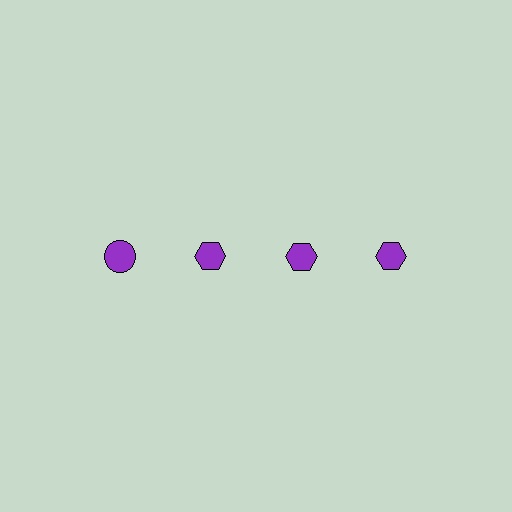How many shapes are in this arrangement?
There are 4 shapes arranged in a grid pattern.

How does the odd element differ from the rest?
It has a different shape: circle instead of hexagon.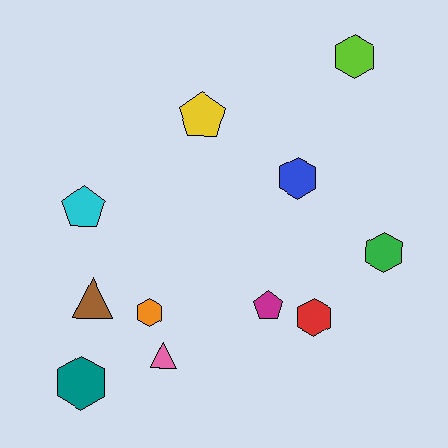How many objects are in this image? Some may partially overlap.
There are 11 objects.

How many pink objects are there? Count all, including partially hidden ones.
There is 1 pink object.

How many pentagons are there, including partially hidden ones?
There are 3 pentagons.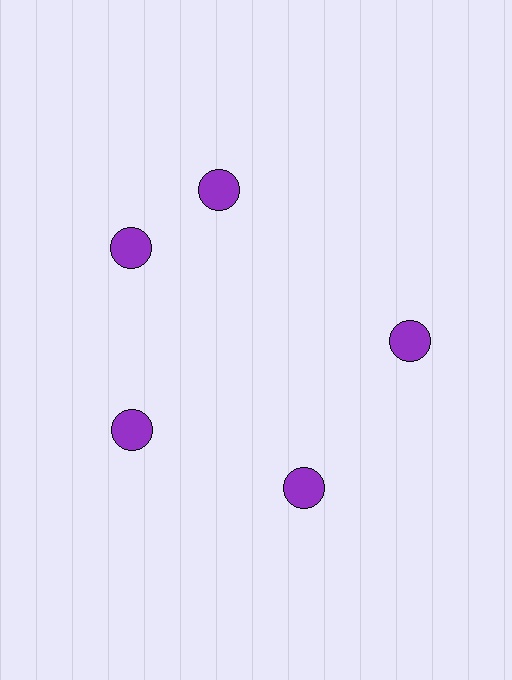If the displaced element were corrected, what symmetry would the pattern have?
It would have 5-fold rotational symmetry — the pattern would map onto itself every 72 degrees.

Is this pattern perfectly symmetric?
No. The 5 purple circles are arranged in a ring, but one element near the 1 o'clock position is rotated out of alignment along the ring, breaking the 5-fold rotational symmetry.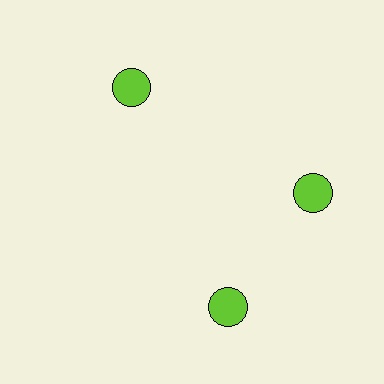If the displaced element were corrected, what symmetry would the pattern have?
It would have 3-fold rotational symmetry — the pattern would map onto itself every 120 degrees.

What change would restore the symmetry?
The symmetry would be restored by rotating it back into even spacing with its neighbors so that all 3 circles sit at equal angles and equal distance from the center.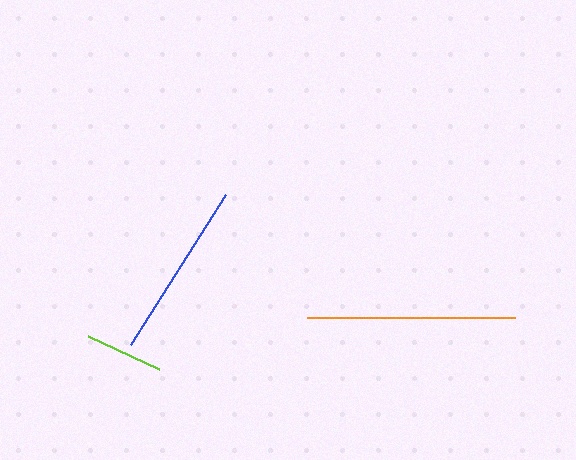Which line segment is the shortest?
The lime line is the shortest at approximately 79 pixels.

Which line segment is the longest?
The orange line is the longest at approximately 208 pixels.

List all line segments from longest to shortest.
From longest to shortest: orange, blue, lime.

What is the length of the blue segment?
The blue segment is approximately 178 pixels long.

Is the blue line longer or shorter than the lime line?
The blue line is longer than the lime line.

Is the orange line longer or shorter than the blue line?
The orange line is longer than the blue line.